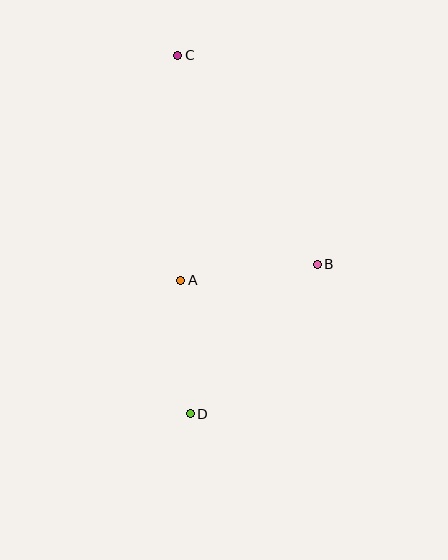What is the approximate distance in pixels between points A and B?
The distance between A and B is approximately 137 pixels.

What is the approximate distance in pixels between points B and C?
The distance between B and C is approximately 251 pixels.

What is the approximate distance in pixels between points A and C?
The distance between A and C is approximately 225 pixels.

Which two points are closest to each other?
Points A and D are closest to each other.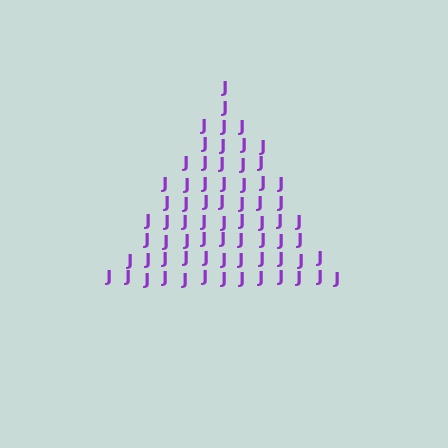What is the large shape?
The large shape is a triangle.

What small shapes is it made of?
It is made of small letter J's.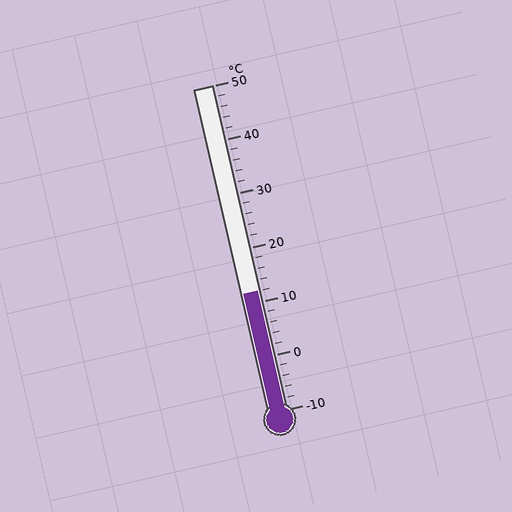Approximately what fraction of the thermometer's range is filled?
The thermometer is filled to approximately 35% of its range.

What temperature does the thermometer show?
The thermometer shows approximately 12°C.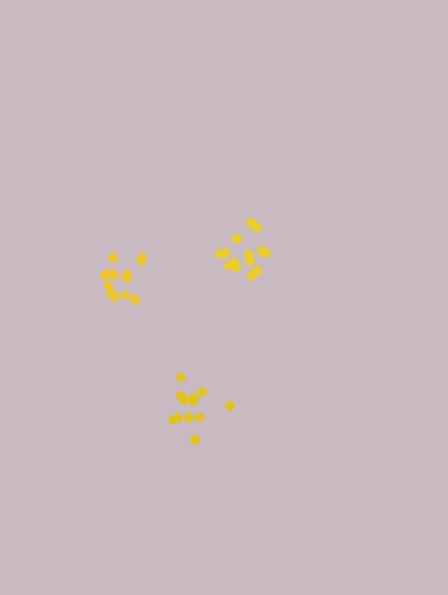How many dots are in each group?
Group 1: 14 dots, Group 2: 12 dots, Group 3: 14 dots (40 total).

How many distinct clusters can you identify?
There are 3 distinct clusters.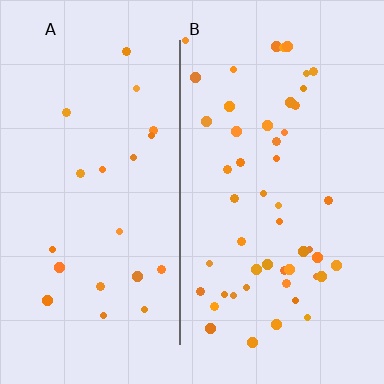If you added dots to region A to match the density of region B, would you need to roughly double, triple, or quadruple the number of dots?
Approximately double.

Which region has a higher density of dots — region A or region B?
B (the right).